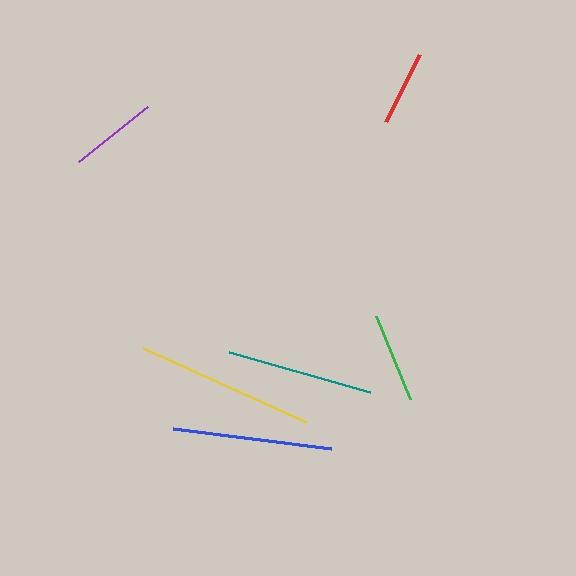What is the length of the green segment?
The green segment is approximately 89 pixels long.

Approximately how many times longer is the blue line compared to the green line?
The blue line is approximately 1.8 times the length of the green line.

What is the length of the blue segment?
The blue segment is approximately 159 pixels long.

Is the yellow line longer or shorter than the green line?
The yellow line is longer than the green line.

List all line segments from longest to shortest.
From longest to shortest: yellow, blue, teal, green, purple, red.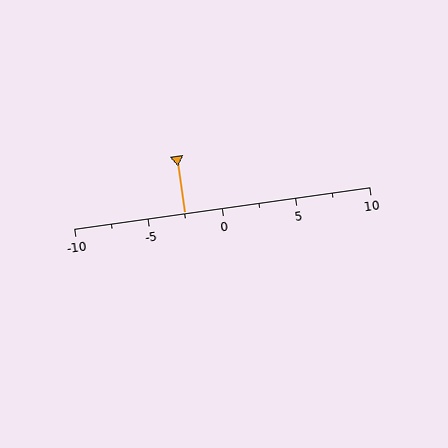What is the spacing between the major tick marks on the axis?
The major ticks are spaced 5 apart.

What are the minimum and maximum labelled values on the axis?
The axis runs from -10 to 10.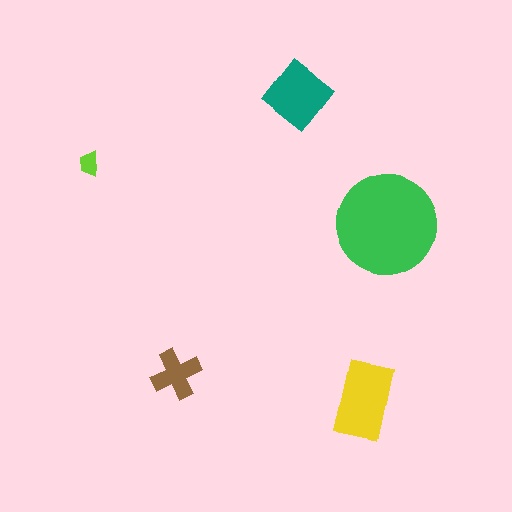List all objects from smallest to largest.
The lime trapezoid, the brown cross, the teal diamond, the yellow rectangle, the green circle.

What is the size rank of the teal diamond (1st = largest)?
3rd.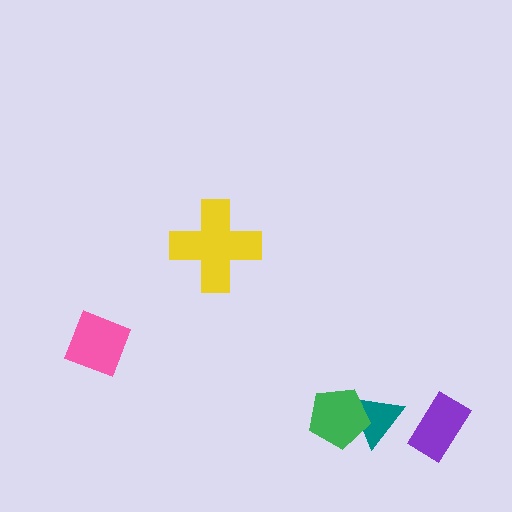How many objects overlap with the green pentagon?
1 object overlaps with the green pentagon.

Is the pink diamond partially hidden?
No, no other shape covers it.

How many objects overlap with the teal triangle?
1 object overlaps with the teal triangle.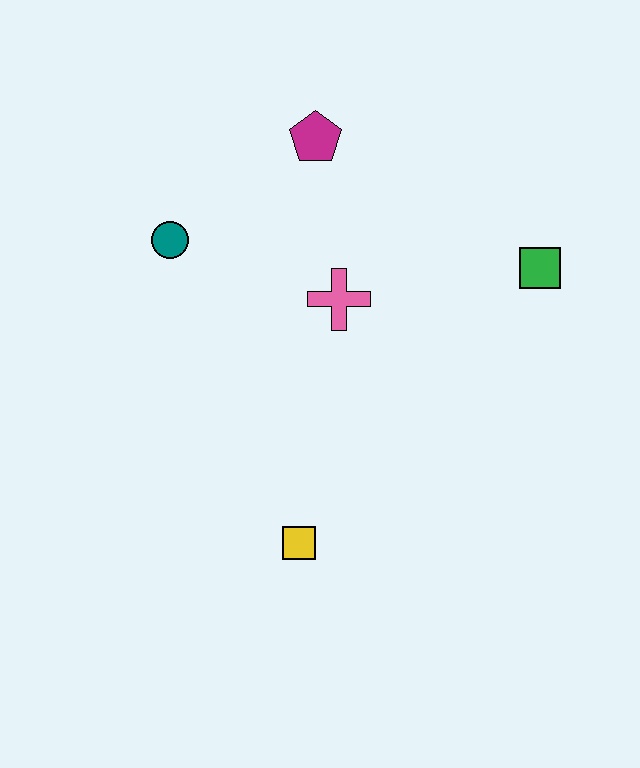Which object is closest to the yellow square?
The pink cross is closest to the yellow square.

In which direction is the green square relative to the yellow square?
The green square is above the yellow square.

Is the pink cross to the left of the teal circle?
No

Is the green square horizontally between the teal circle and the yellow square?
No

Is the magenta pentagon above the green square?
Yes